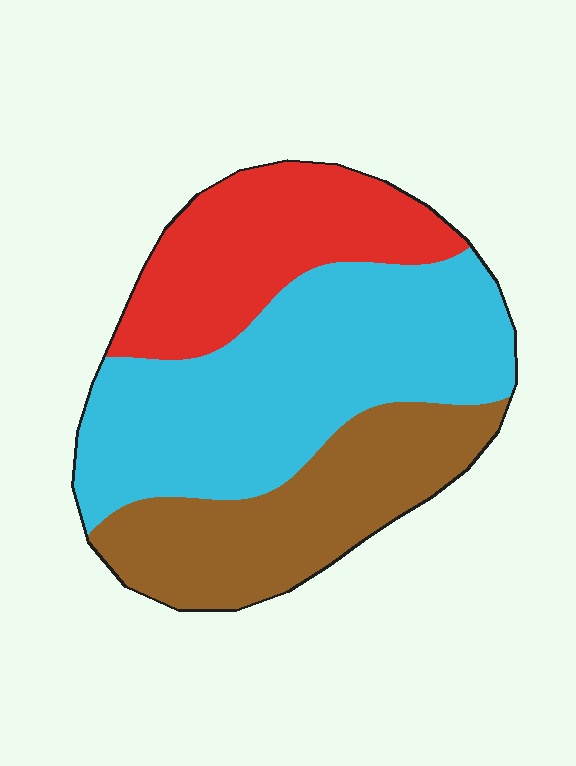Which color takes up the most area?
Cyan, at roughly 45%.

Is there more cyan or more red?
Cyan.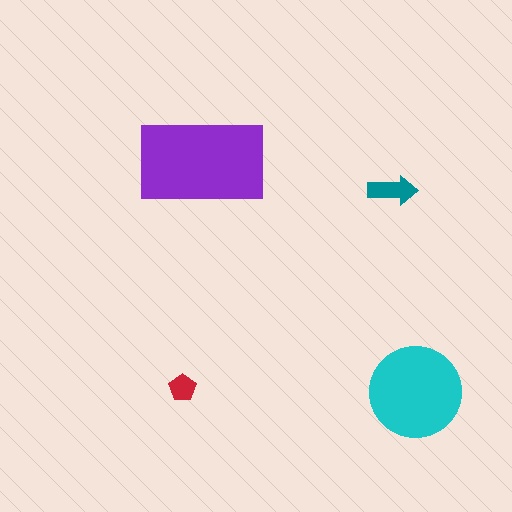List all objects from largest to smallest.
The purple rectangle, the cyan circle, the teal arrow, the red pentagon.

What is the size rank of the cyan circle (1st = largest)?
2nd.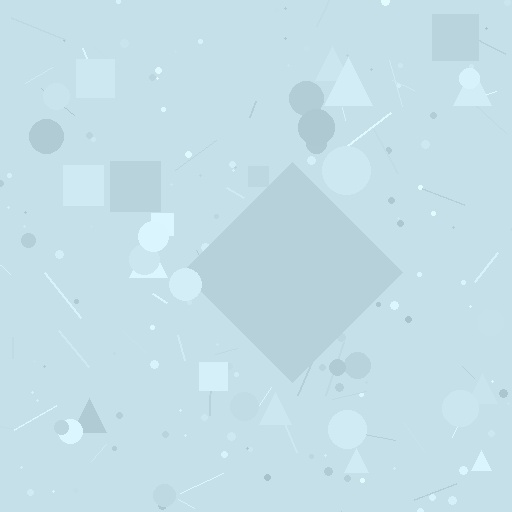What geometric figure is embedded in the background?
A diamond is embedded in the background.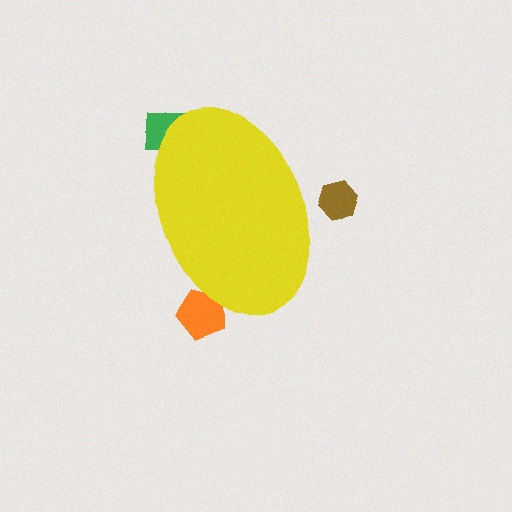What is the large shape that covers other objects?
A yellow ellipse.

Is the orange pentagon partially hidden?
Yes, the orange pentagon is partially hidden behind the yellow ellipse.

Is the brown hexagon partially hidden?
Yes, the brown hexagon is partially hidden behind the yellow ellipse.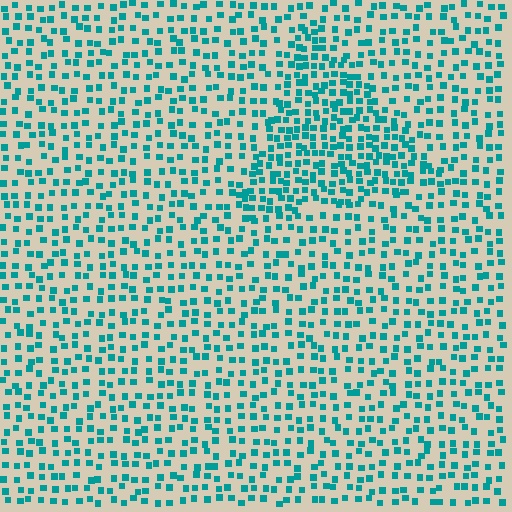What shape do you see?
I see a triangle.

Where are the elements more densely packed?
The elements are more densely packed inside the triangle boundary.